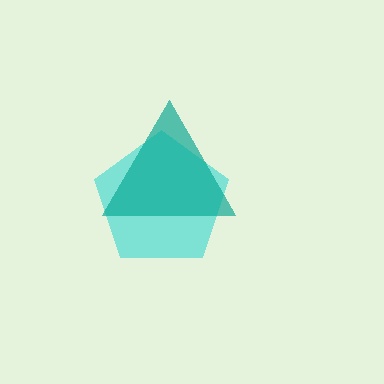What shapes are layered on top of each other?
The layered shapes are: a cyan pentagon, a teal triangle.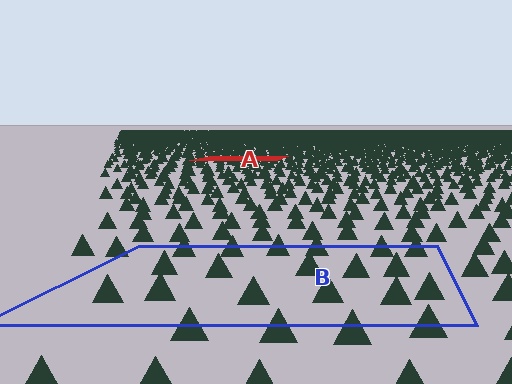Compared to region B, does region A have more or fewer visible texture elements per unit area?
Region A has more texture elements per unit area — they are packed more densely because it is farther away.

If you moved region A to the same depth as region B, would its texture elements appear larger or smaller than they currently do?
They would appear larger. At a closer depth, the same texture elements are projected at a bigger on-screen size.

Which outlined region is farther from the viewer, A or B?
Region A is farther from the viewer — the texture elements inside it appear smaller and more densely packed.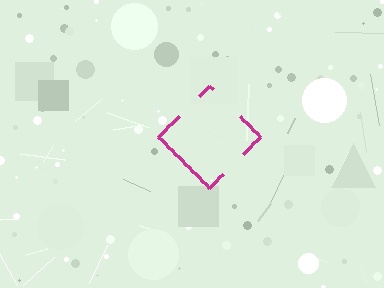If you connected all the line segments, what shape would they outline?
They would outline a diamond.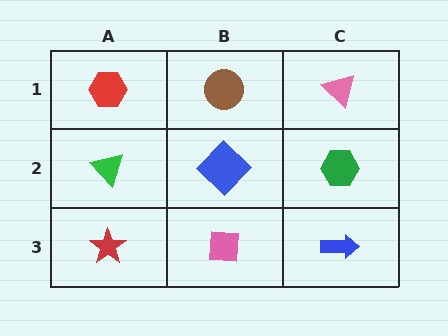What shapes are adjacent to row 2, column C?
A pink triangle (row 1, column C), a blue arrow (row 3, column C), a blue diamond (row 2, column B).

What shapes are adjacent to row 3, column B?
A blue diamond (row 2, column B), a red star (row 3, column A), a blue arrow (row 3, column C).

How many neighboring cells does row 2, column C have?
3.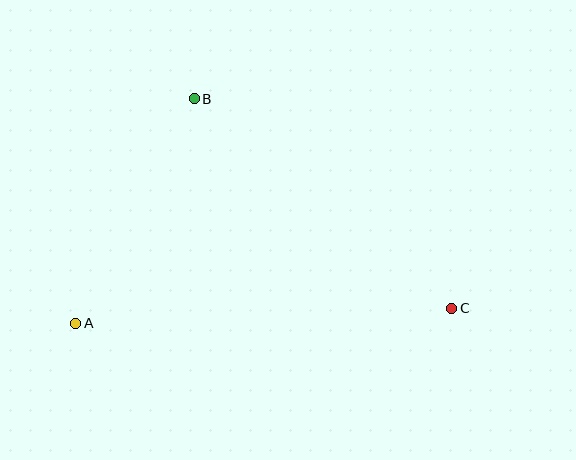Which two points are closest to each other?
Points A and B are closest to each other.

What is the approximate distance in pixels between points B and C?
The distance between B and C is approximately 332 pixels.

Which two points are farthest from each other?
Points A and C are farthest from each other.